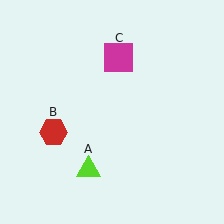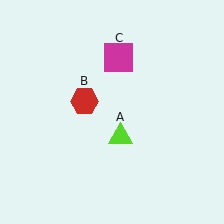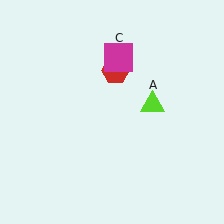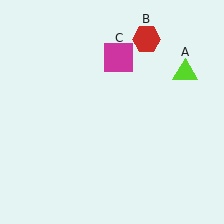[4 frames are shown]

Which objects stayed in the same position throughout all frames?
Magenta square (object C) remained stationary.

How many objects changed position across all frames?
2 objects changed position: lime triangle (object A), red hexagon (object B).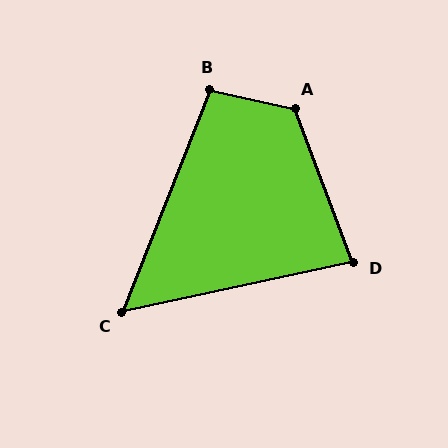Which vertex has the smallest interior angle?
C, at approximately 56 degrees.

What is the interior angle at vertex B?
Approximately 99 degrees (obtuse).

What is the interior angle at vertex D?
Approximately 81 degrees (acute).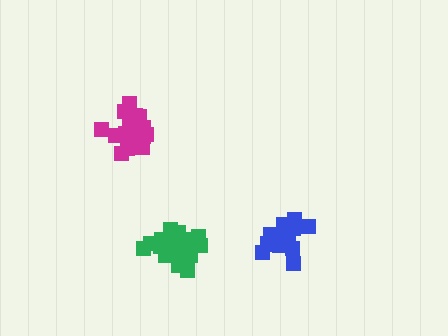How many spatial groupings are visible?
There are 3 spatial groupings.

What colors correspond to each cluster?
The clusters are colored: blue, magenta, green.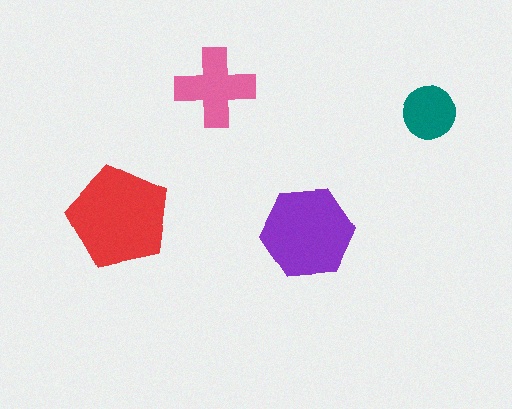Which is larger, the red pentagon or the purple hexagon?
The red pentagon.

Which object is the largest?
The red pentagon.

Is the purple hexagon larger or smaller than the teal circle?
Larger.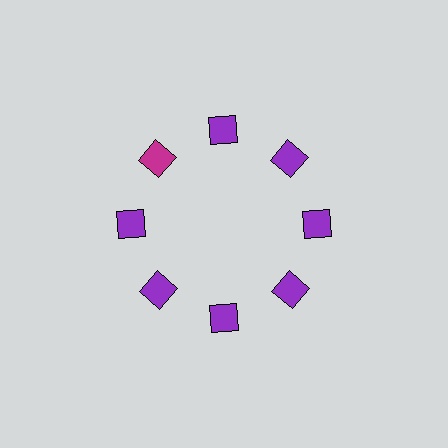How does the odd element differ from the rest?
It has a different color: magenta instead of purple.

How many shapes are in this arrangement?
There are 8 shapes arranged in a ring pattern.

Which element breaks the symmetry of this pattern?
The magenta diamond at roughly the 10 o'clock position breaks the symmetry. All other shapes are purple diamonds.